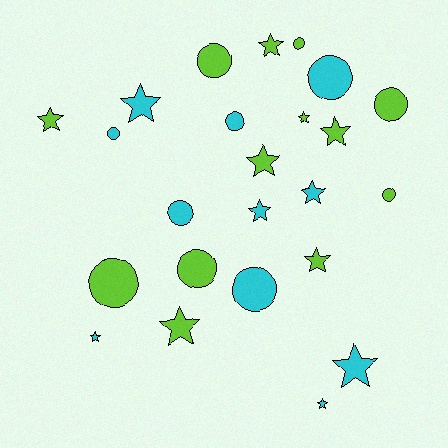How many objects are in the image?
There are 24 objects.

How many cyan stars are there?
There are 6 cyan stars.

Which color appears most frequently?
Lime, with 13 objects.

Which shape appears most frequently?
Star, with 13 objects.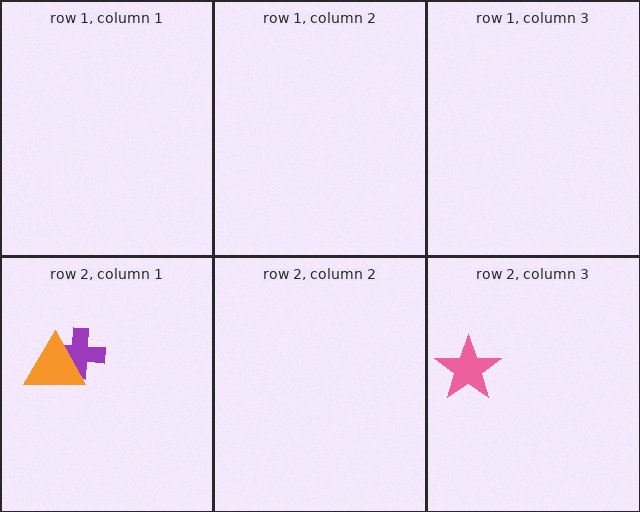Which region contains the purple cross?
The row 2, column 1 region.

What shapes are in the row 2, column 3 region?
The pink star.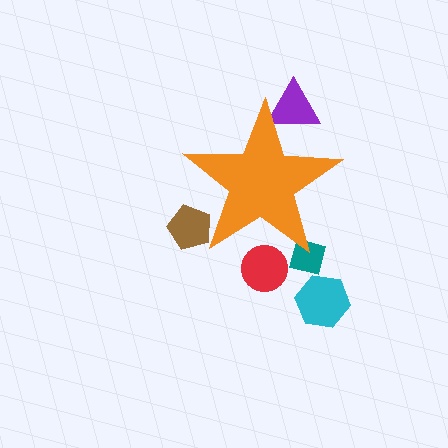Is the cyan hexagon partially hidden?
No, the cyan hexagon is fully visible.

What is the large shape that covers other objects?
An orange star.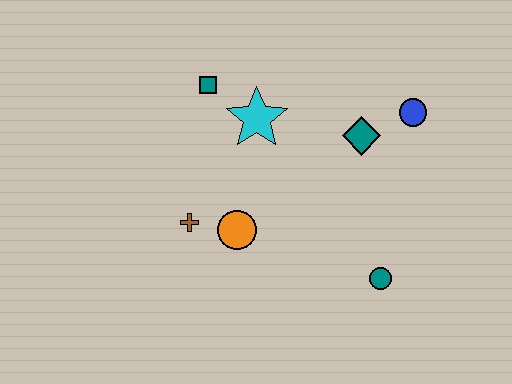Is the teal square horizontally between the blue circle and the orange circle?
No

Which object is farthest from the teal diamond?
The brown cross is farthest from the teal diamond.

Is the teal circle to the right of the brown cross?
Yes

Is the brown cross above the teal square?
No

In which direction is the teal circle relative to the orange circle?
The teal circle is to the right of the orange circle.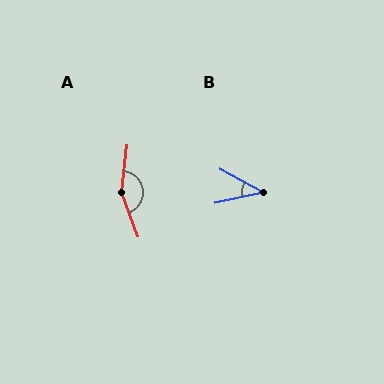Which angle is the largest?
A, at approximately 153 degrees.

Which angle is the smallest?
B, at approximately 40 degrees.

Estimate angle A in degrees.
Approximately 153 degrees.